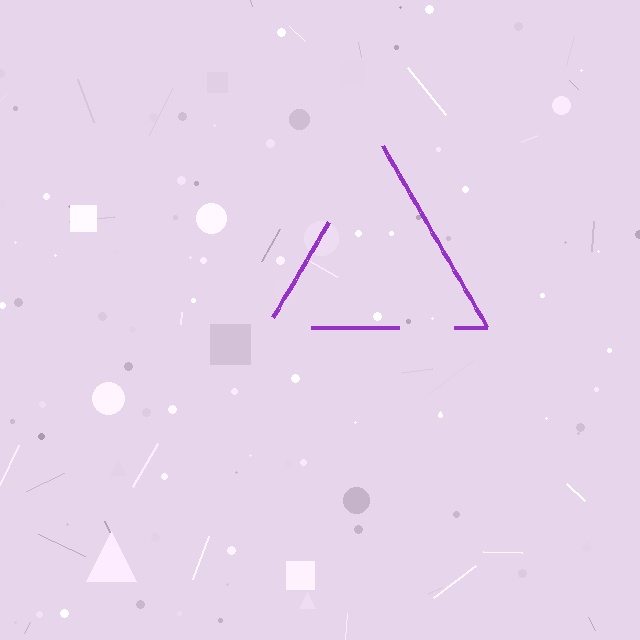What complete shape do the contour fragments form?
The contour fragments form a triangle.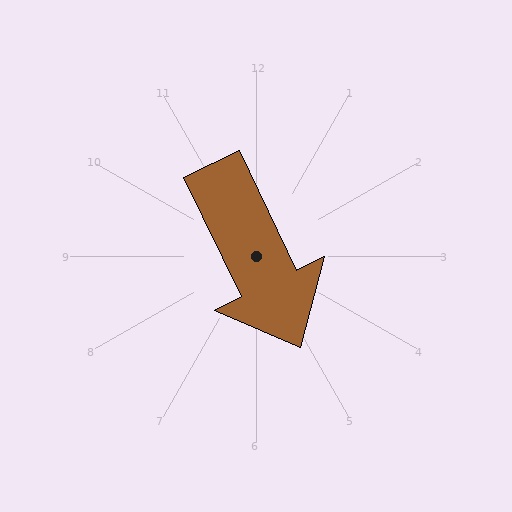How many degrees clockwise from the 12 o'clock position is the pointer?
Approximately 154 degrees.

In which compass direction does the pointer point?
Southeast.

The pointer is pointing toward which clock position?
Roughly 5 o'clock.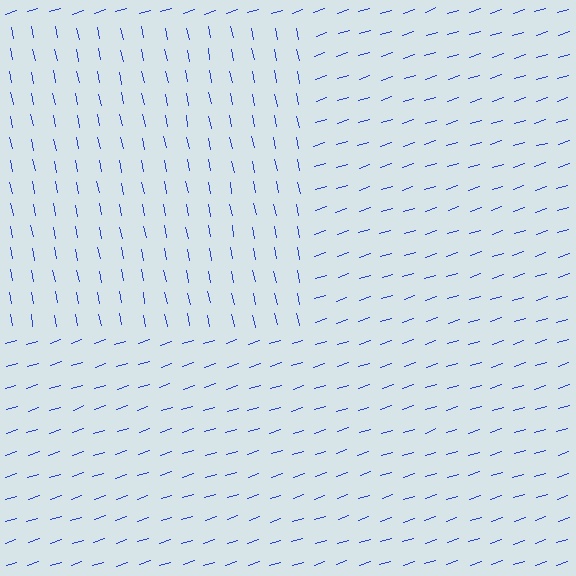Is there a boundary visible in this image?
Yes, there is a texture boundary formed by a change in line orientation.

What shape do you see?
I see a rectangle.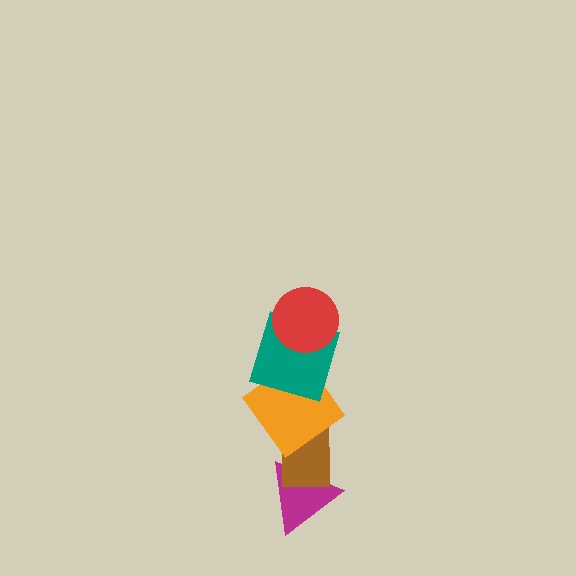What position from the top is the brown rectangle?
The brown rectangle is 4th from the top.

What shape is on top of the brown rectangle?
The orange diamond is on top of the brown rectangle.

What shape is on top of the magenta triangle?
The brown rectangle is on top of the magenta triangle.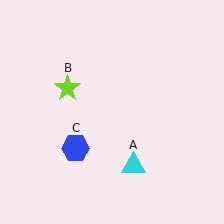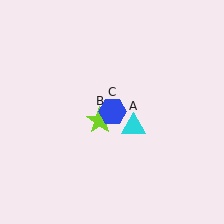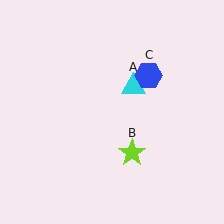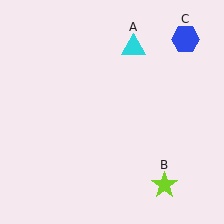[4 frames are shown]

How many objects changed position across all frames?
3 objects changed position: cyan triangle (object A), lime star (object B), blue hexagon (object C).